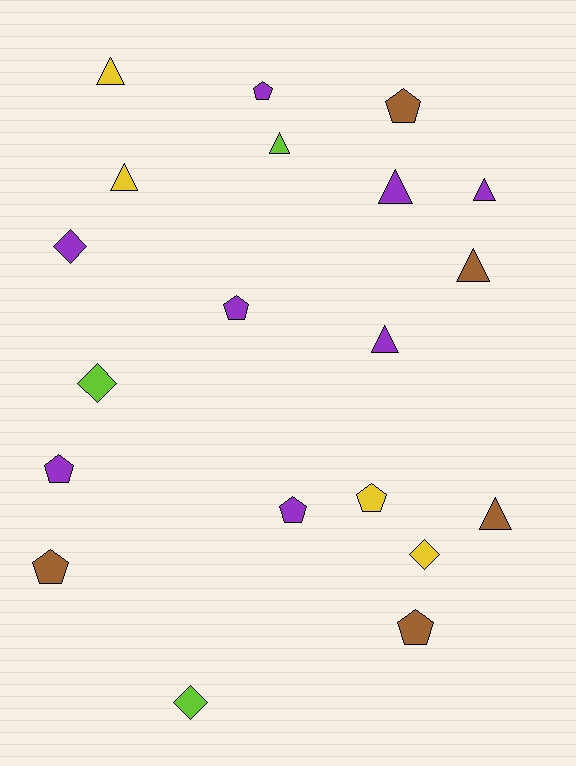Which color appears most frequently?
Purple, with 8 objects.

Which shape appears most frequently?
Pentagon, with 8 objects.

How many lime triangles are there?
There is 1 lime triangle.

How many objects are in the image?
There are 20 objects.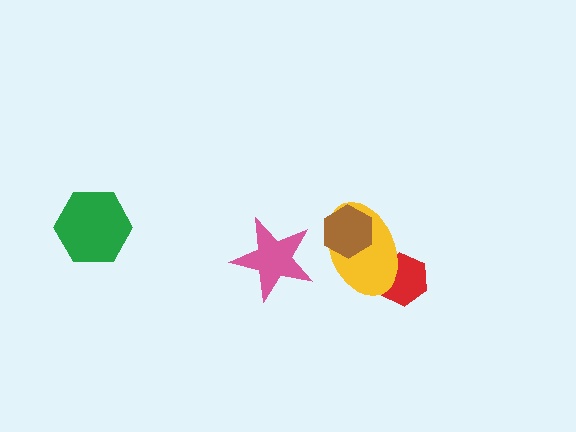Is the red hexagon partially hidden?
Yes, it is partially covered by another shape.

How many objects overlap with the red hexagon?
1 object overlaps with the red hexagon.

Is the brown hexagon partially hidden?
No, no other shape covers it.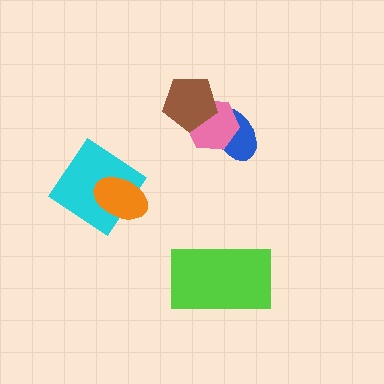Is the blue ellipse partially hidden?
Yes, it is partially covered by another shape.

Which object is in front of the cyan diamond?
The orange ellipse is in front of the cyan diamond.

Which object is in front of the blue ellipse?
The pink hexagon is in front of the blue ellipse.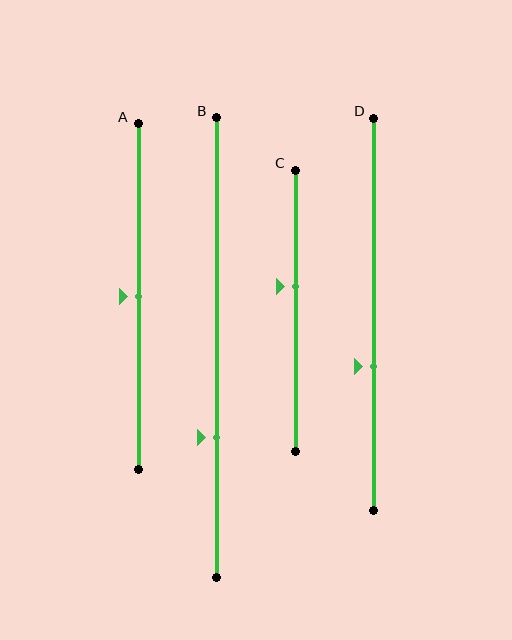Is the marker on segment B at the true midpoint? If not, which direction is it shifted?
No, the marker on segment B is shifted downward by about 20% of the segment length.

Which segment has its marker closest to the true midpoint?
Segment A has its marker closest to the true midpoint.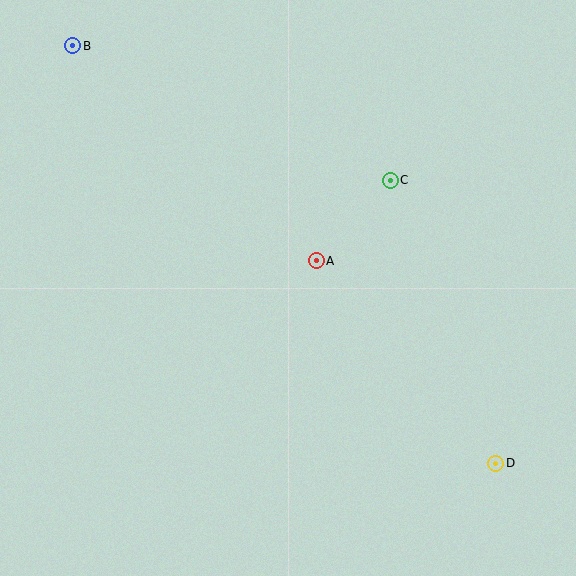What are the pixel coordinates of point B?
Point B is at (73, 46).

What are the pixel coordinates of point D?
Point D is at (496, 463).